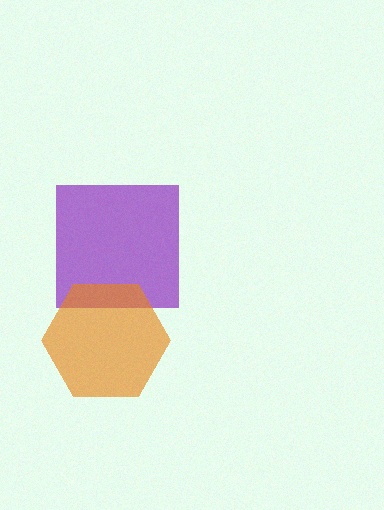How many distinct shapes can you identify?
There are 2 distinct shapes: a purple square, an orange hexagon.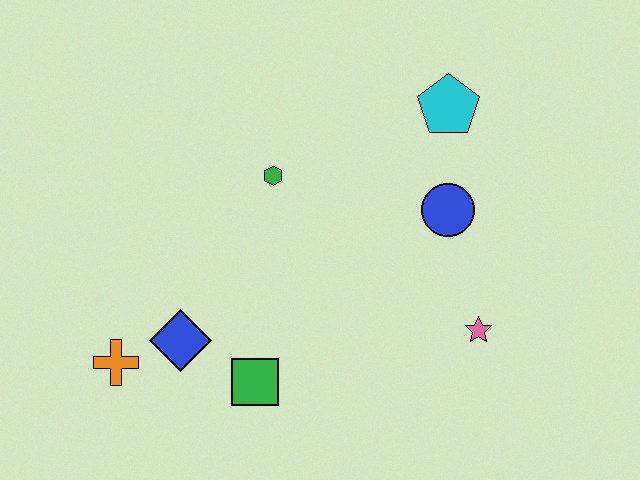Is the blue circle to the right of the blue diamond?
Yes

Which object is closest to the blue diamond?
The orange cross is closest to the blue diamond.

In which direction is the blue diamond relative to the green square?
The blue diamond is to the left of the green square.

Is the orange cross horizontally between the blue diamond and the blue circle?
No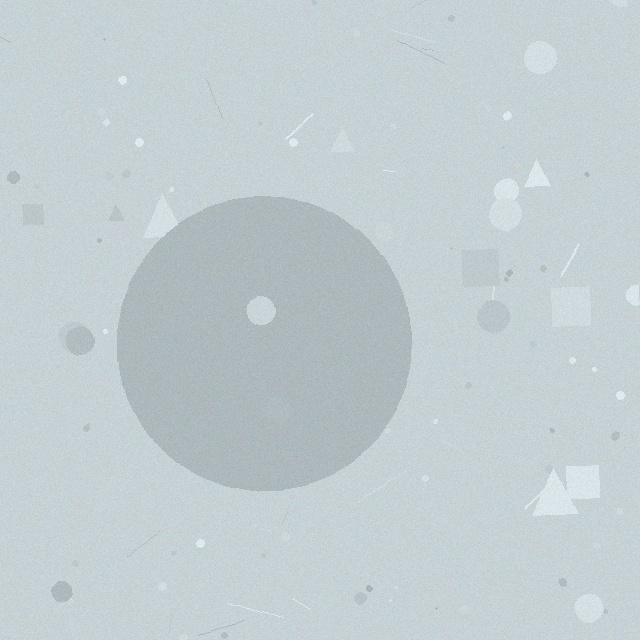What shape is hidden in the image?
A circle is hidden in the image.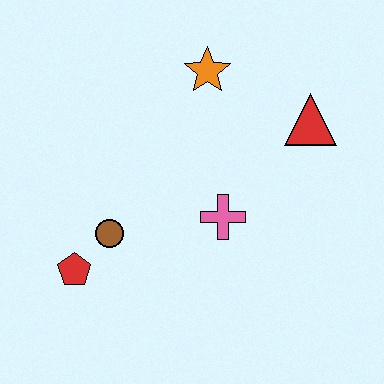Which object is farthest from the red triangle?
The red pentagon is farthest from the red triangle.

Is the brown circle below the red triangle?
Yes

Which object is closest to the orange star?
The red triangle is closest to the orange star.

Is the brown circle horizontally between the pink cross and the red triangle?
No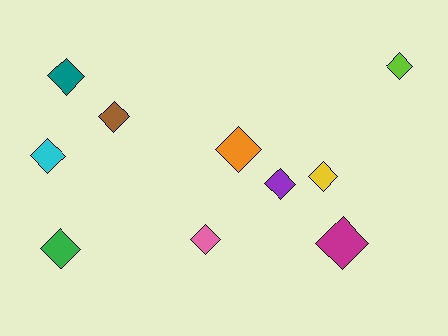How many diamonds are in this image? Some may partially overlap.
There are 10 diamonds.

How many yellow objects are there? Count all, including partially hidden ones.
There is 1 yellow object.